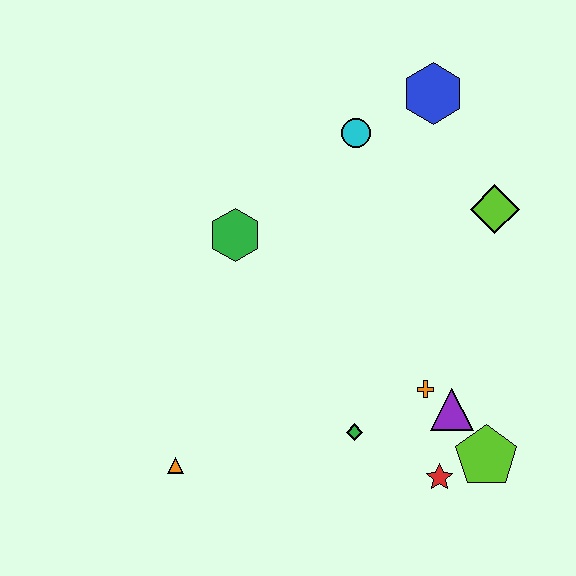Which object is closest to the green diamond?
The orange cross is closest to the green diamond.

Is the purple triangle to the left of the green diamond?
No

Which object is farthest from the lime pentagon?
The blue hexagon is farthest from the lime pentagon.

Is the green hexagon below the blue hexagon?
Yes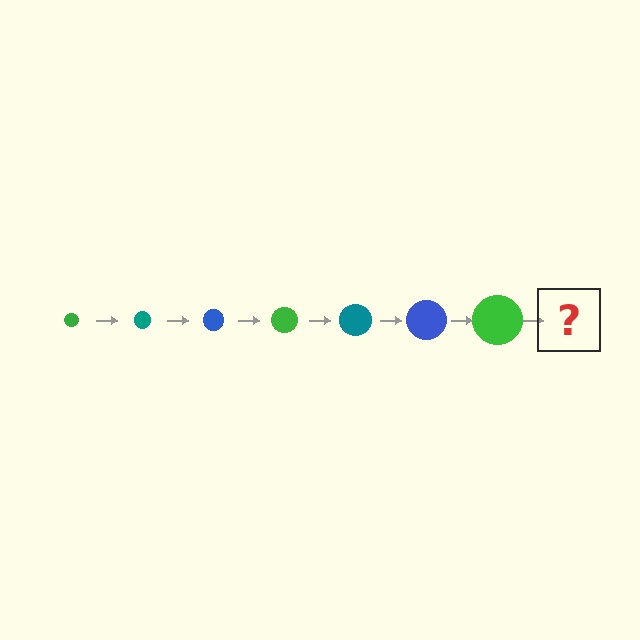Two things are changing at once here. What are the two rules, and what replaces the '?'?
The two rules are that the circle grows larger each step and the color cycles through green, teal, and blue. The '?' should be a teal circle, larger than the previous one.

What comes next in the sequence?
The next element should be a teal circle, larger than the previous one.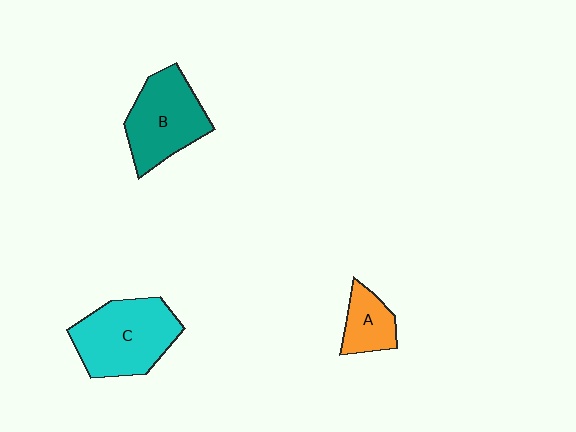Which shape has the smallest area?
Shape A (orange).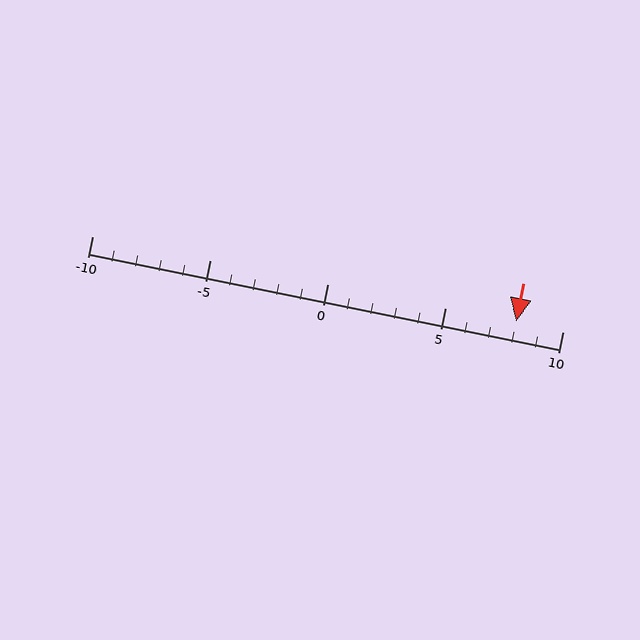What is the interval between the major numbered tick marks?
The major tick marks are spaced 5 units apart.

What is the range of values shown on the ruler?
The ruler shows values from -10 to 10.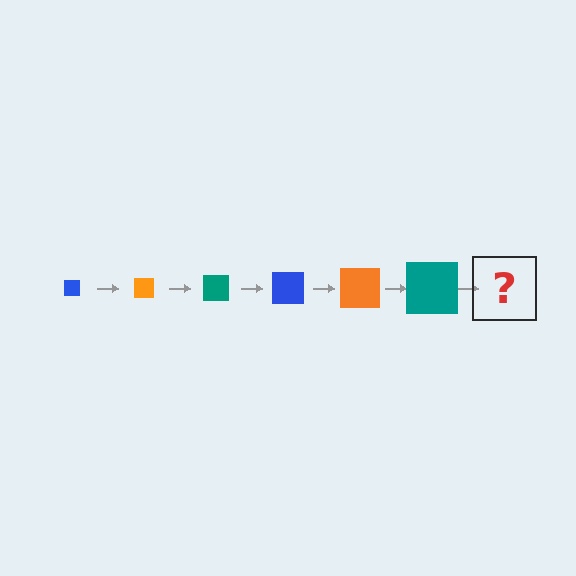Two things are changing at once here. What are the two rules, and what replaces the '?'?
The two rules are that the square grows larger each step and the color cycles through blue, orange, and teal. The '?' should be a blue square, larger than the previous one.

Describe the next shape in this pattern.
It should be a blue square, larger than the previous one.